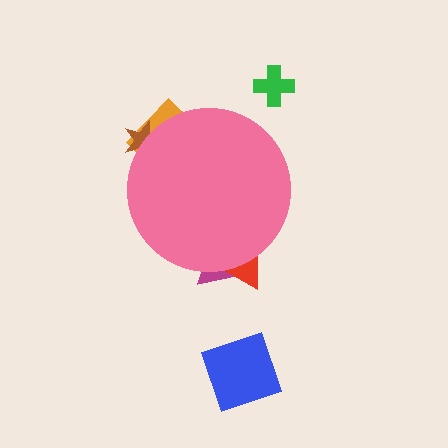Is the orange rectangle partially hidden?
Yes, the orange rectangle is partially hidden behind the pink circle.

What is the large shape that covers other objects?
A pink circle.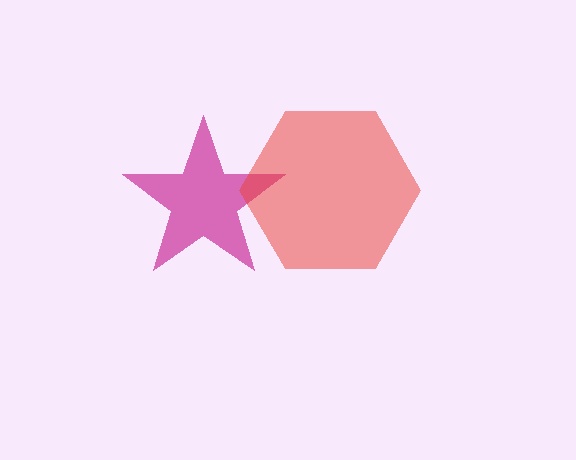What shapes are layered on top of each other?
The layered shapes are: a magenta star, a red hexagon.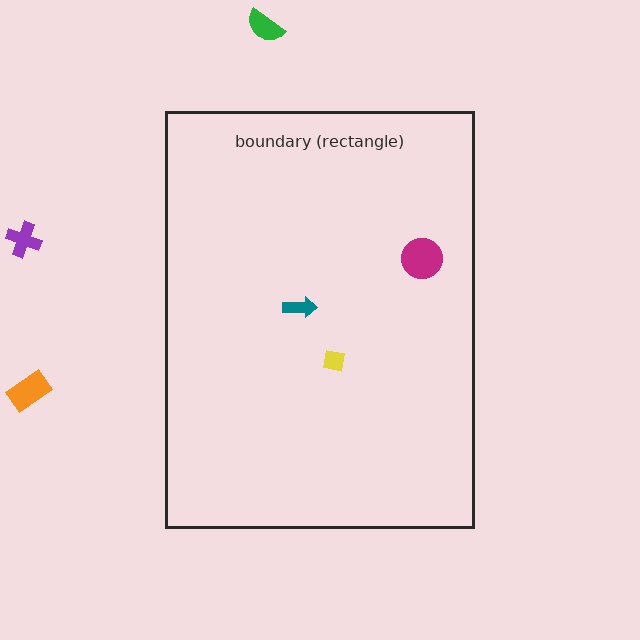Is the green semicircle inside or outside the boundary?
Outside.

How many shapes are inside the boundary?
3 inside, 3 outside.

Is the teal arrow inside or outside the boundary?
Inside.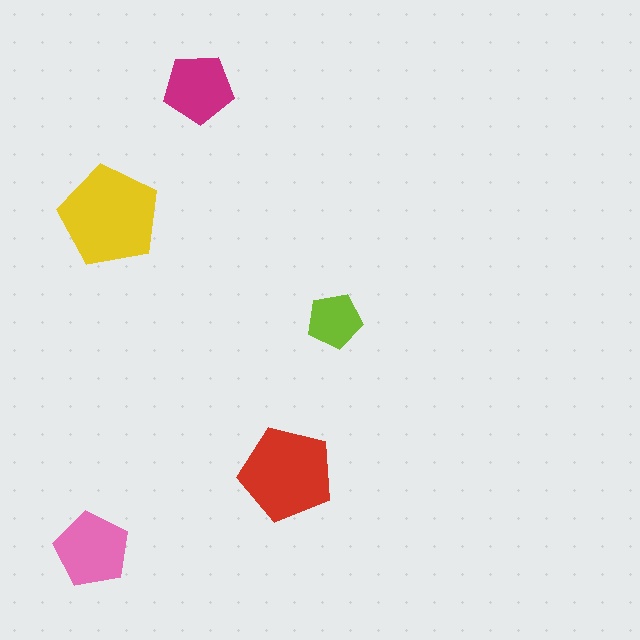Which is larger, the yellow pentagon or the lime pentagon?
The yellow one.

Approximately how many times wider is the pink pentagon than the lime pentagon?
About 1.5 times wider.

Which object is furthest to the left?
The pink pentagon is leftmost.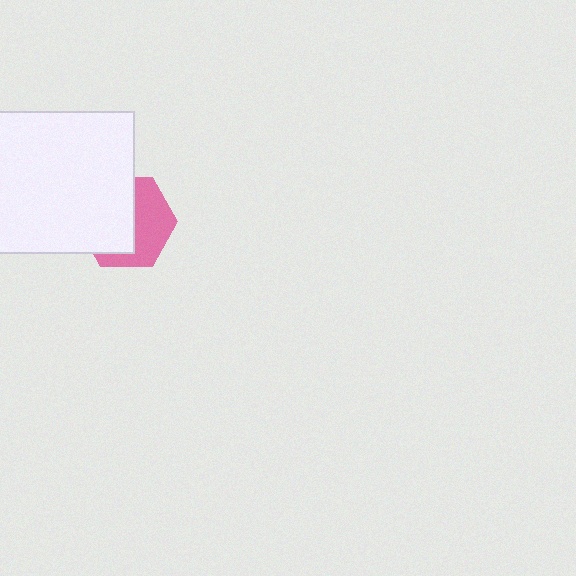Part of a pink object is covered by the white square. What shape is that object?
It is a hexagon.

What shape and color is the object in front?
The object in front is a white square.